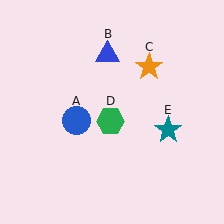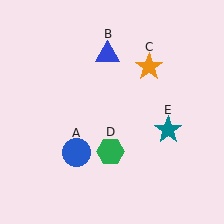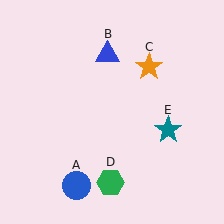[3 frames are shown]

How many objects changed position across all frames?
2 objects changed position: blue circle (object A), green hexagon (object D).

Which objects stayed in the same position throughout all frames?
Blue triangle (object B) and orange star (object C) and teal star (object E) remained stationary.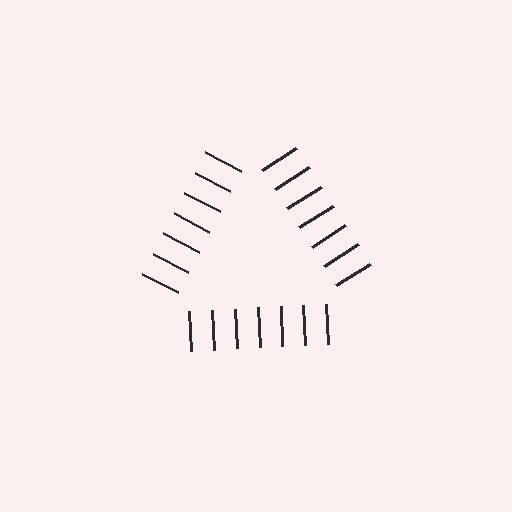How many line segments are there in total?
21 — 7 along each of the 3 edges.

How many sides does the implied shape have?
3 sides — the line-ends trace a triangle.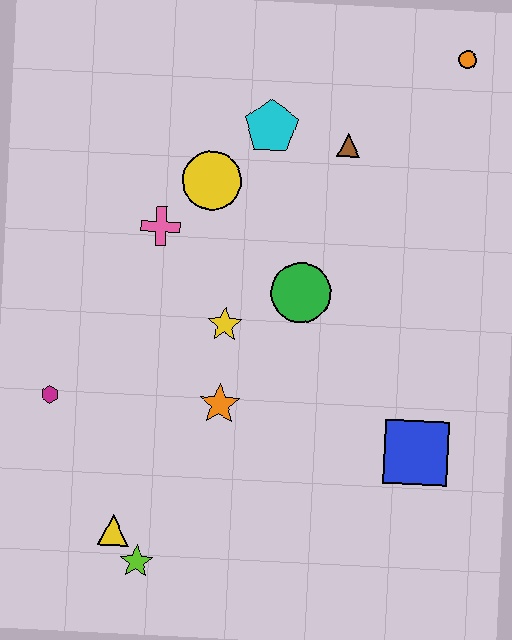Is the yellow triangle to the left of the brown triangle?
Yes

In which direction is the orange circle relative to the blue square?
The orange circle is above the blue square.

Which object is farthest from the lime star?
The orange circle is farthest from the lime star.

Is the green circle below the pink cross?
Yes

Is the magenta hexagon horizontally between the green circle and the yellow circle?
No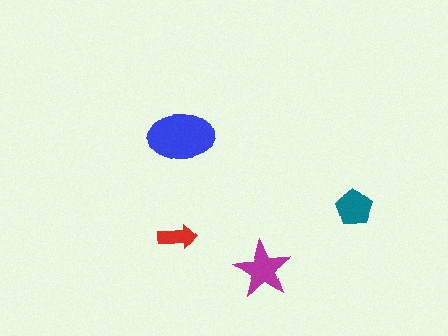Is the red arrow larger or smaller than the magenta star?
Smaller.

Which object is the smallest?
The red arrow.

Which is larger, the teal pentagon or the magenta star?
The magenta star.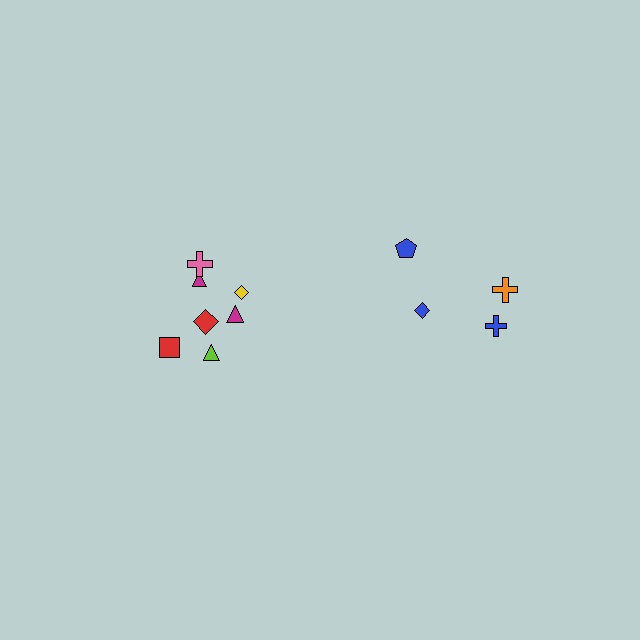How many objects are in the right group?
There are 4 objects.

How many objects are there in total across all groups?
There are 11 objects.